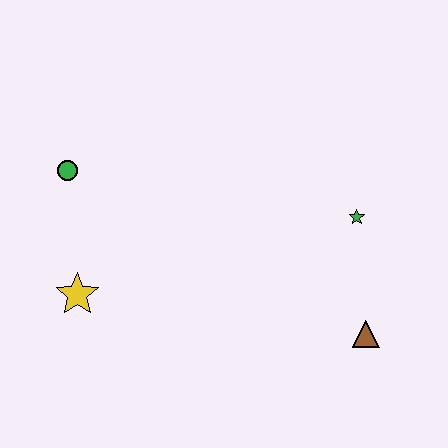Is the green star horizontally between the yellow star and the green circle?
No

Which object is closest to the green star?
The brown triangle is closest to the green star.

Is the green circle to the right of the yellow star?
No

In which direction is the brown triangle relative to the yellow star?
The brown triangle is to the right of the yellow star.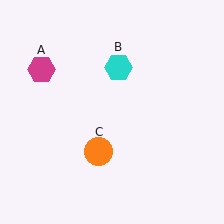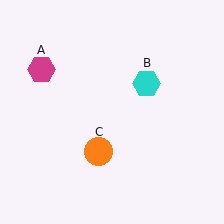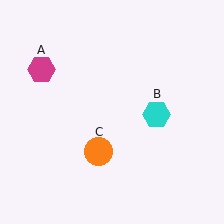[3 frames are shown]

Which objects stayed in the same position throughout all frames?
Magenta hexagon (object A) and orange circle (object C) remained stationary.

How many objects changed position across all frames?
1 object changed position: cyan hexagon (object B).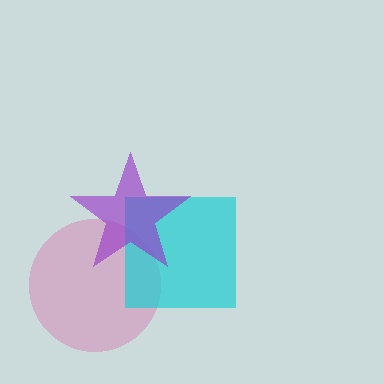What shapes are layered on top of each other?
The layered shapes are: a pink circle, a cyan square, a purple star.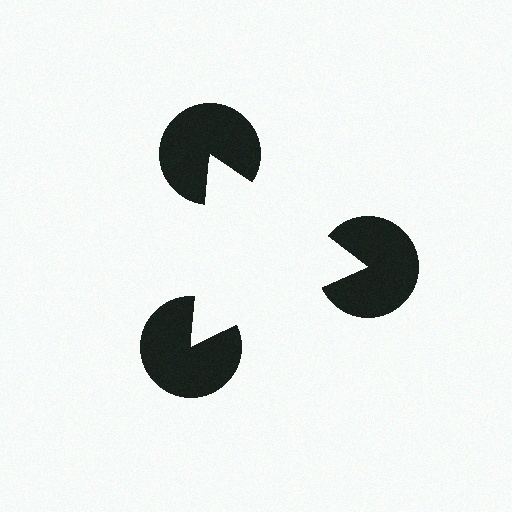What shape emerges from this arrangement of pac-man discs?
An illusory triangle — its edges are inferred from the aligned wedge cuts in the pac-man discs, not physically drawn.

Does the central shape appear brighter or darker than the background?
It typically appears slightly brighter than the background, even though no actual brightness change is drawn.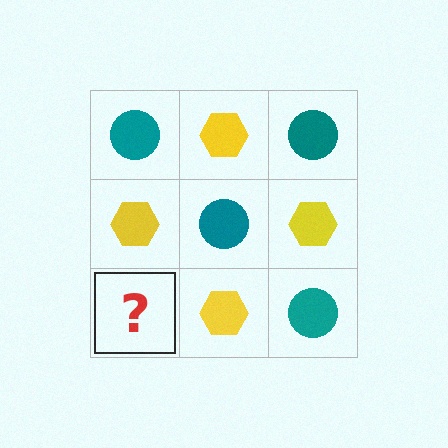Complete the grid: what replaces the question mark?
The question mark should be replaced with a teal circle.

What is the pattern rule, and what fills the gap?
The rule is that it alternates teal circle and yellow hexagon in a checkerboard pattern. The gap should be filled with a teal circle.